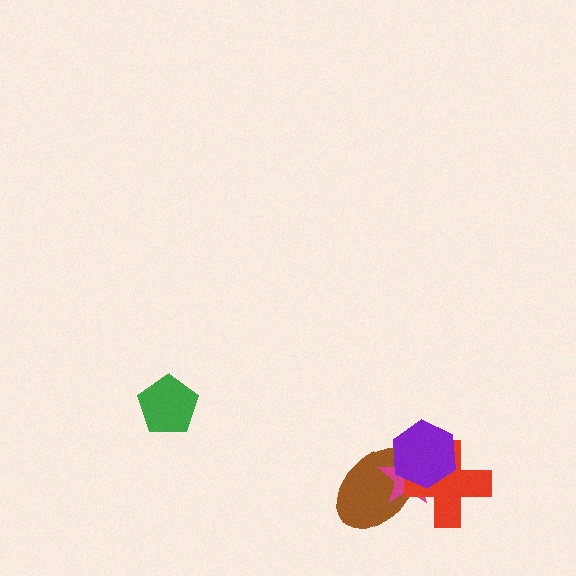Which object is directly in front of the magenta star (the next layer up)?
The red cross is directly in front of the magenta star.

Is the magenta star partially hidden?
Yes, it is partially covered by another shape.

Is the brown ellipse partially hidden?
Yes, it is partially covered by another shape.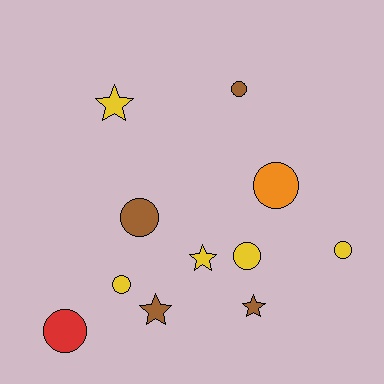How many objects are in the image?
There are 11 objects.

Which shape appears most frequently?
Circle, with 7 objects.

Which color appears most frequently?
Yellow, with 5 objects.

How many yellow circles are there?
There are 3 yellow circles.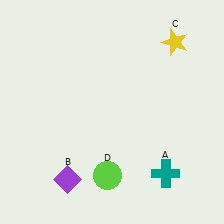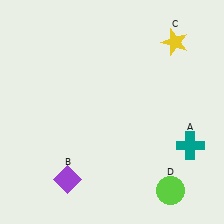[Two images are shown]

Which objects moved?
The objects that moved are: the teal cross (A), the lime circle (D).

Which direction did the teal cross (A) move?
The teal cross (A) moved up.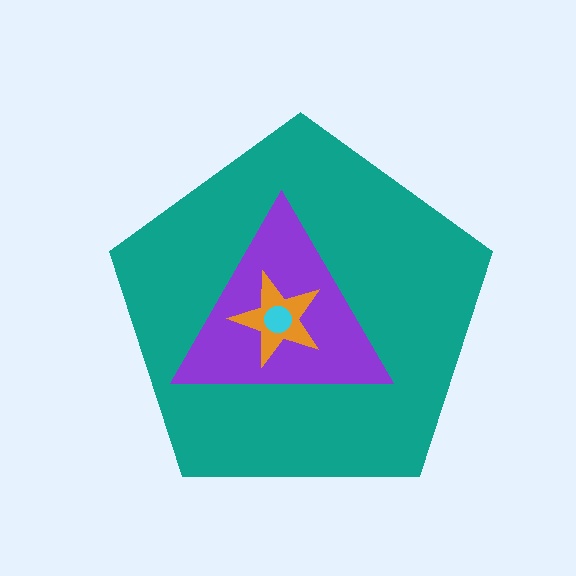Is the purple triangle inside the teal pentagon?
Yes.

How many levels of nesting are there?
4.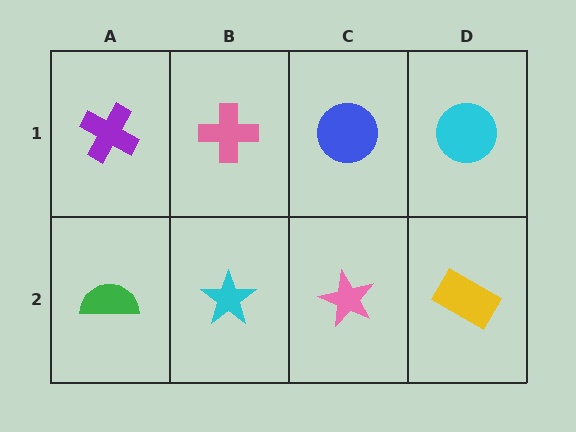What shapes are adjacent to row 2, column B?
A pink cross (row 1, column B), a green semicircle (row 2, column A), a pink star (row 2, column C).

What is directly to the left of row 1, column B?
A purple cross.